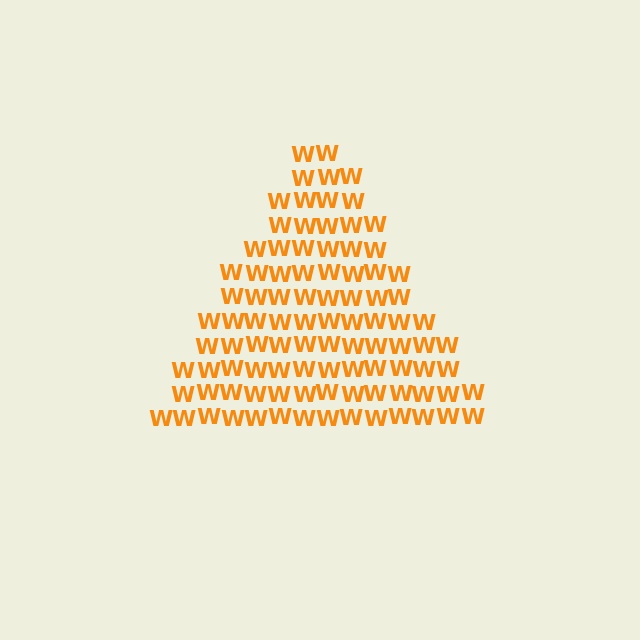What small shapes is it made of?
It is made of small letter W's.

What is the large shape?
The large shape is a triangle.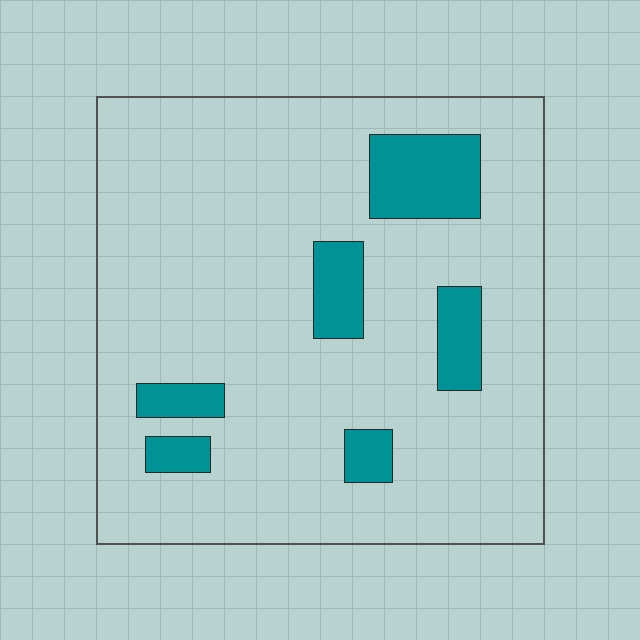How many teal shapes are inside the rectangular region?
6.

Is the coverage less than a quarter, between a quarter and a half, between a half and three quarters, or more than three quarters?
Less than a quarter.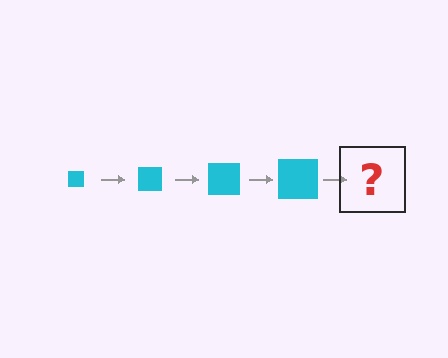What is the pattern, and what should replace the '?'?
The pattern is that the square gets progressively larger each step. The '?' should be a cyan square, larger than the previous one.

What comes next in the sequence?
The next element should be a cyan square, larger than the previous one.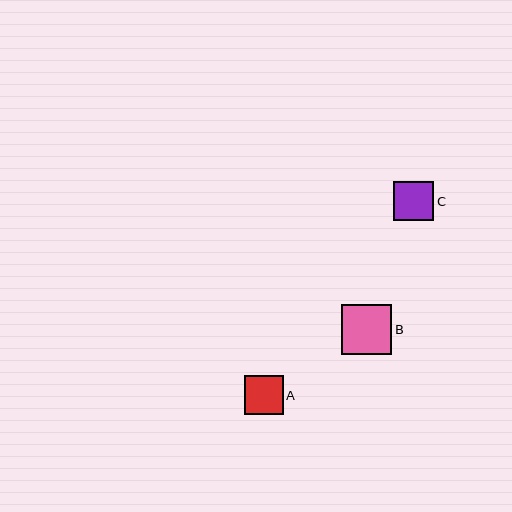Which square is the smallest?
Square A is the smallest with a size of approximately 39 pixels.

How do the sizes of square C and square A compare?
Square C and square A are approximately the same size.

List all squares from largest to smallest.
From largest to smallest: B, C, A.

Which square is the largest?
Square B is the largest with a size of approximately 50 pixels.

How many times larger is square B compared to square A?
Square B is approximately 1.3 times the size of square A.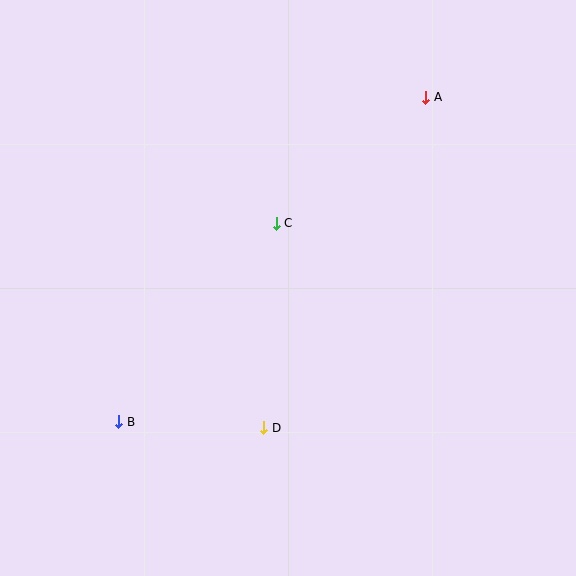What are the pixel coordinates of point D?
Point D is at (264, 428).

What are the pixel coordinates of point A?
Point A is at (426, 97).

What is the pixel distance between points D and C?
The distance between D and C is 205 pixels.